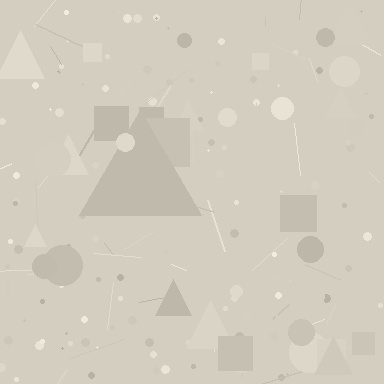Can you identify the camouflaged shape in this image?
The camouflaged shape is a triangle.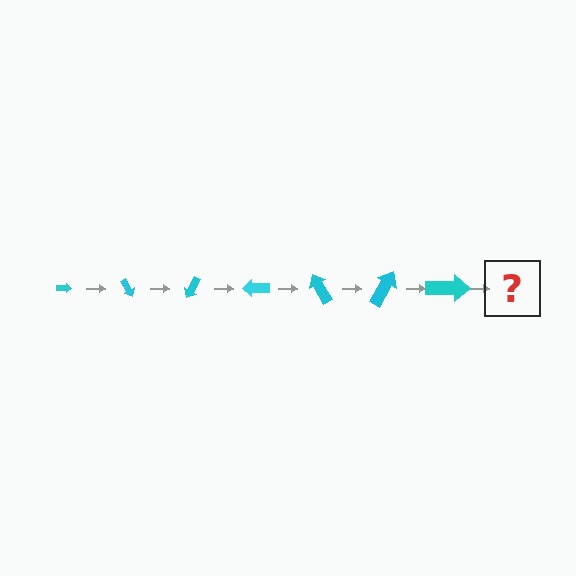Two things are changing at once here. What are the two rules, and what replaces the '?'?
The two rules are that the arrow grows larger each step and it rotates 60 degrees each step. The '?' should be an arrow, larger than the previous one and rotated 420 degrees from the start.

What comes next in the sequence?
The next element should be an arrow, larger than the previous one and rotated 420 degrees from the start.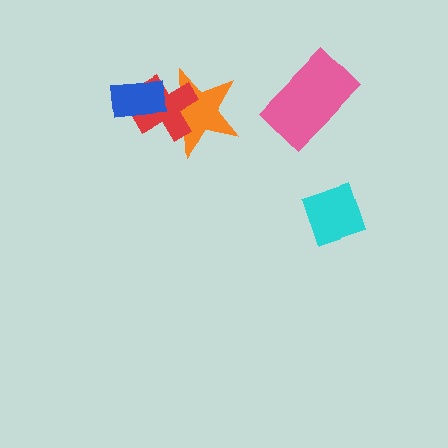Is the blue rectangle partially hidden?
No, no other shape covers it.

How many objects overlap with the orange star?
2 objects overlap with the orange star.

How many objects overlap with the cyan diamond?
0 objects overlap with the cyan diamond.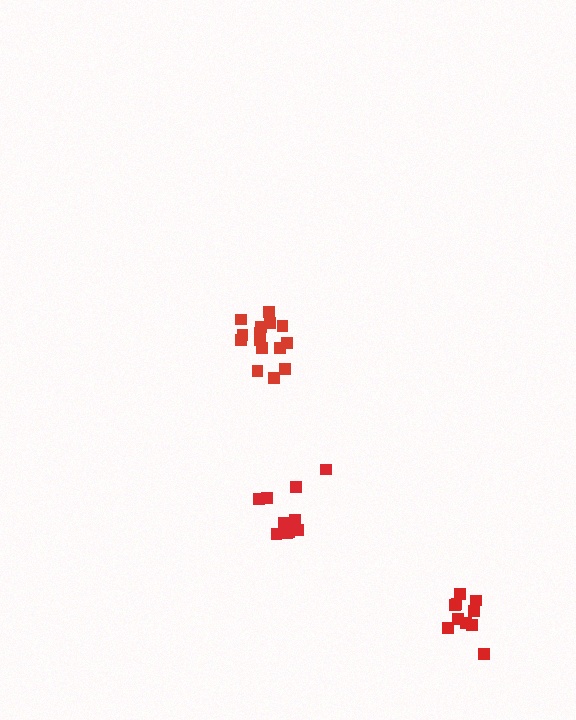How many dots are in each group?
Group 1: 15 dots, Group 2: 11 dots, Group 3: 10 dots (36 total).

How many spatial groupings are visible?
There are 3 spatial groupings.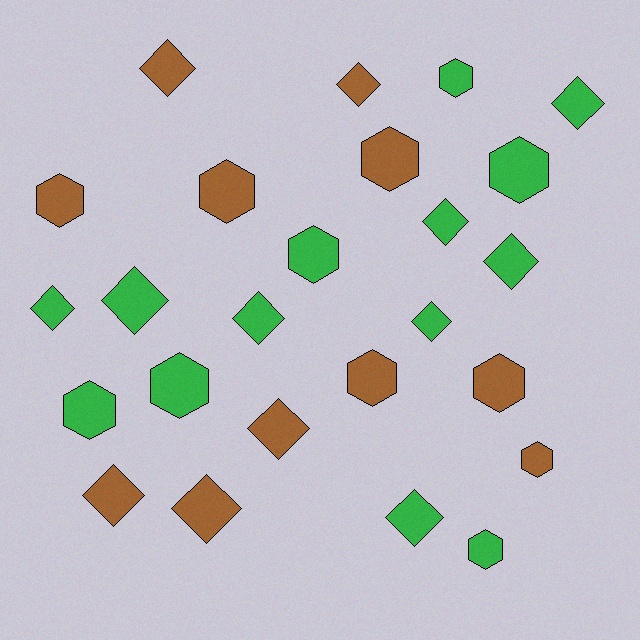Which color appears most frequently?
Green, with 14 objects.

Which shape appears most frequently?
Diamond, with 13 objects.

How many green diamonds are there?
There are 8 green diamonds.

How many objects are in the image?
There are 25 objects.